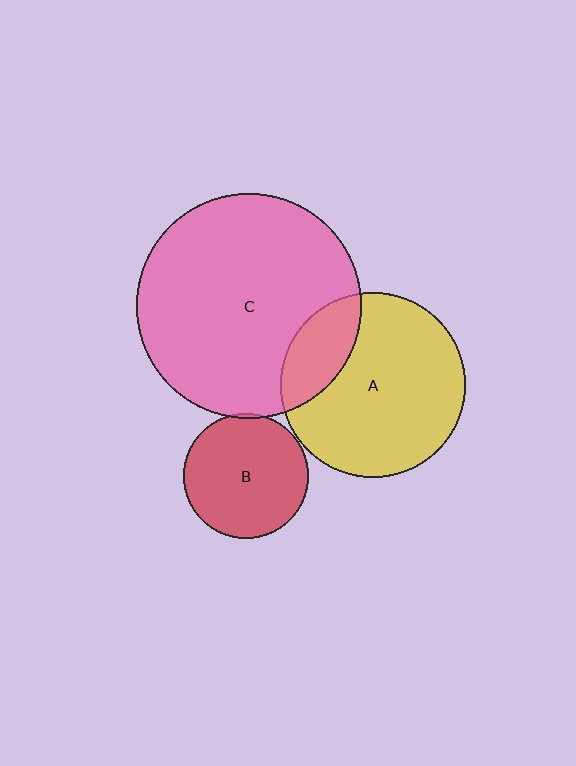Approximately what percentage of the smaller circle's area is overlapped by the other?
Approximately 5%.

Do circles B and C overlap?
Yes.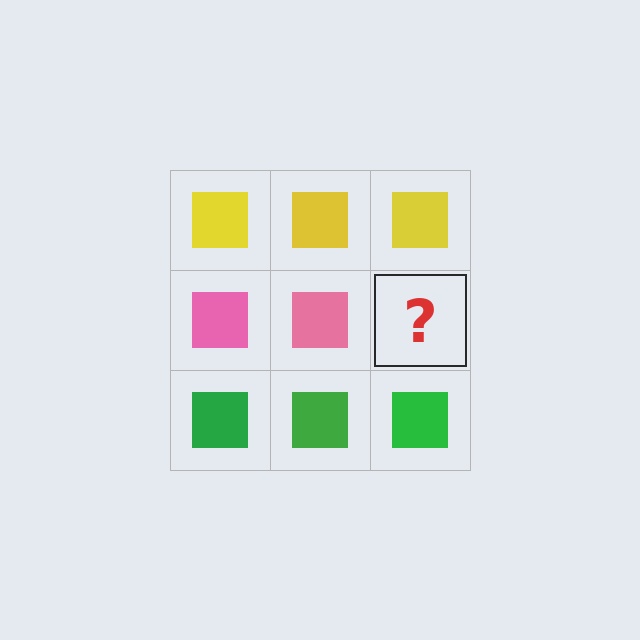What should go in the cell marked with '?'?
The missing cell should contain a pink square.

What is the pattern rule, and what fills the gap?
The rule is that each row has a consistent color. The gap should be filled with a pink square.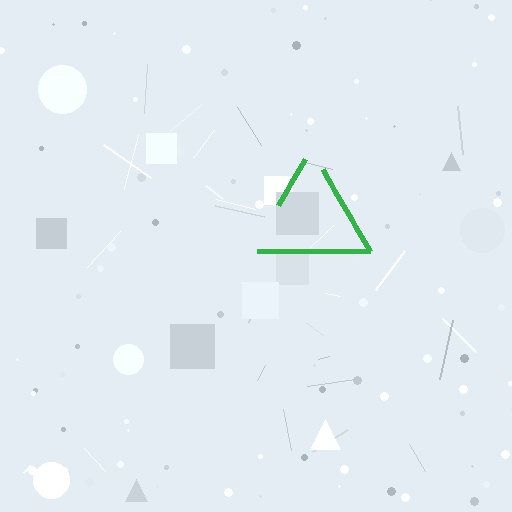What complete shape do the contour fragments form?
The contour fragments form a triangle.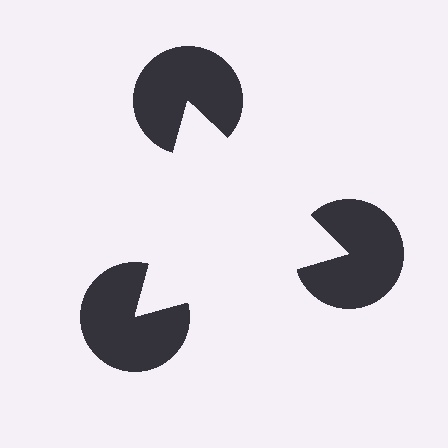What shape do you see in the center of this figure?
An illusory triangle — its edges are inferred from the aligned wedge cuts in the pac-man discs, not physically drawn.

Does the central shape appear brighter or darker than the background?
It typically appears slightly brighter than the background, even though no actual brightness change is drawn.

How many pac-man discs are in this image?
There are 3 — one at each vertex of the illusory triangle.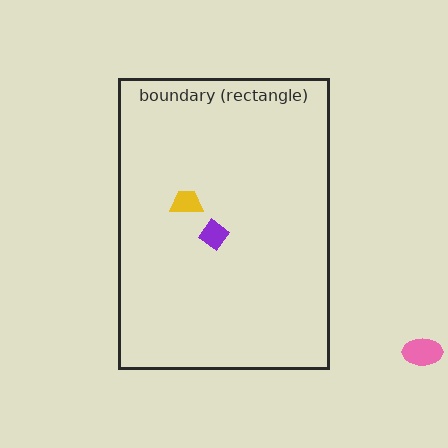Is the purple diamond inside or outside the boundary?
Inside.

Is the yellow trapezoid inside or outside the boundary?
Inside.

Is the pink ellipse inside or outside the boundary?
Outside.